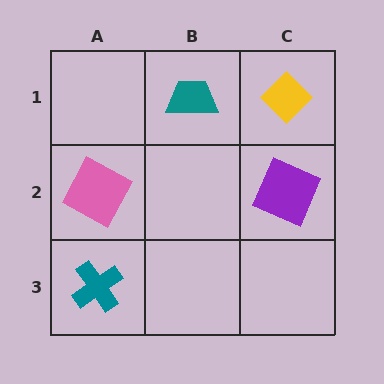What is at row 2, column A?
A pink square.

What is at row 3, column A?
A teal cross.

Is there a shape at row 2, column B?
No, that cell is empty.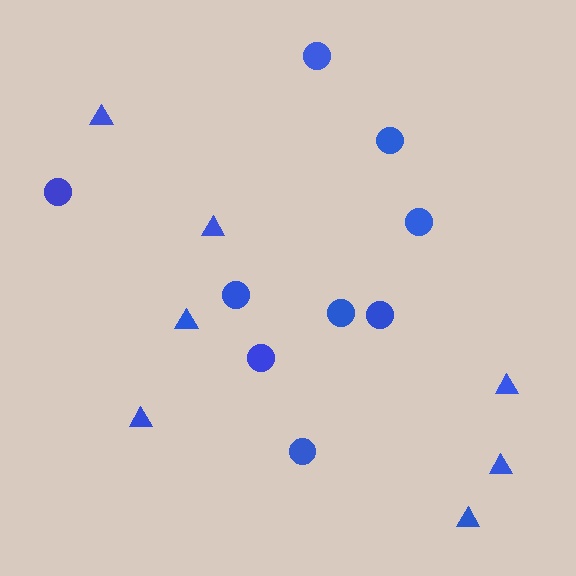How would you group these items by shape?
There are 2 groups: one group of triangles (7) and one group of circles (9).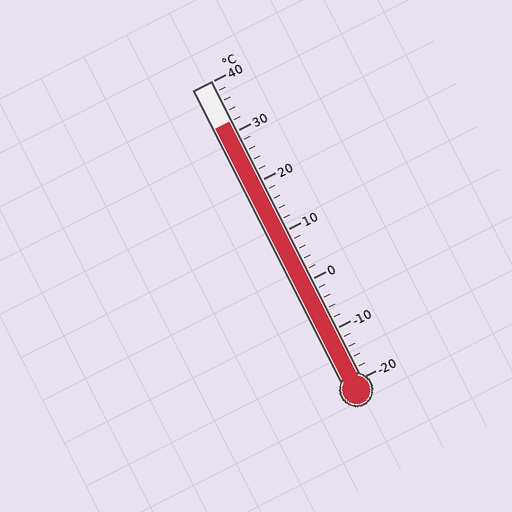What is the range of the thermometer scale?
The thermometer scale ranges from -20°C to 40°C.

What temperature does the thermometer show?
The thermometer shows approximately 32°C.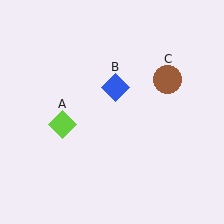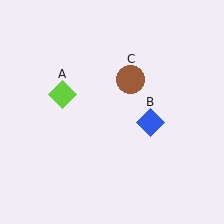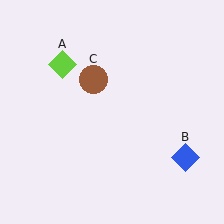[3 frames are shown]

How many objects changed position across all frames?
3 objects changed position: lime diamond (object A), blue diamond (object B), brown circle (object C).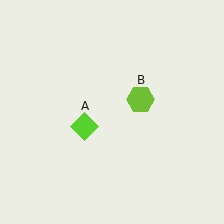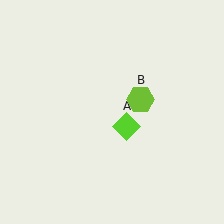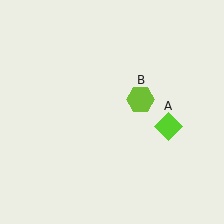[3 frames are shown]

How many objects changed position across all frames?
1 object changed position: lime diamond (object A).